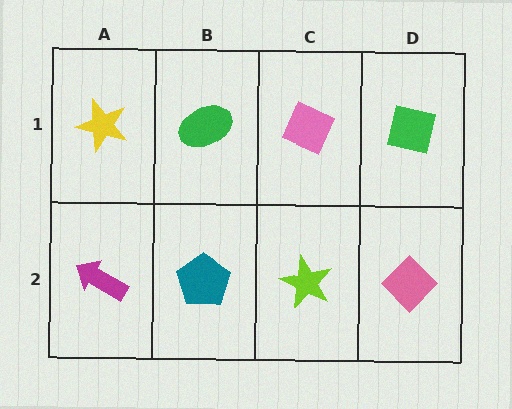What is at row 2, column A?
A magenta arrow.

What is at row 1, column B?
A green ellipse.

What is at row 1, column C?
A pink diamond.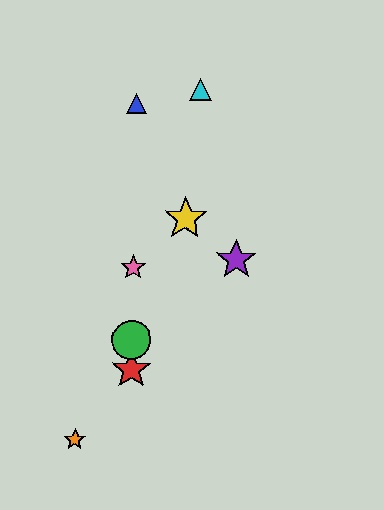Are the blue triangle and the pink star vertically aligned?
Yes, both are at x≈136.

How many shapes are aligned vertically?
4 shapes (the red star, the blue triangle, the green circle, the pink star) are aligned vertically.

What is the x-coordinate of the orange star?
The orange star is at x≈75.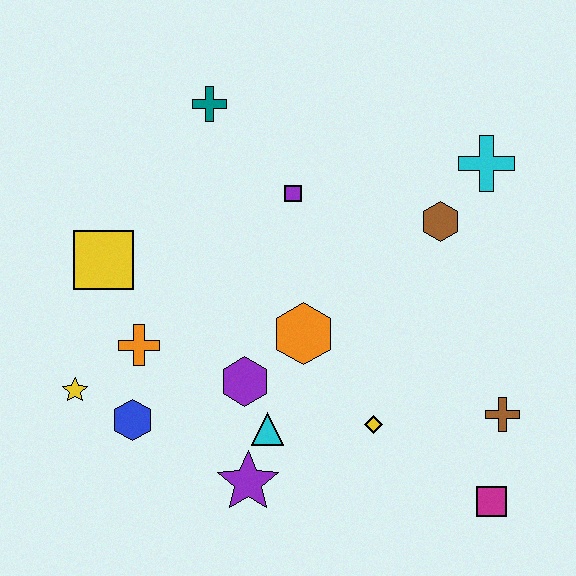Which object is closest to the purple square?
The teal cross is closest to the purple square.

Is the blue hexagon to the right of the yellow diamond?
No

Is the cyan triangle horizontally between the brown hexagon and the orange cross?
Yes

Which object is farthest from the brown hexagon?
The yellow star is farthest from the brown hexagon.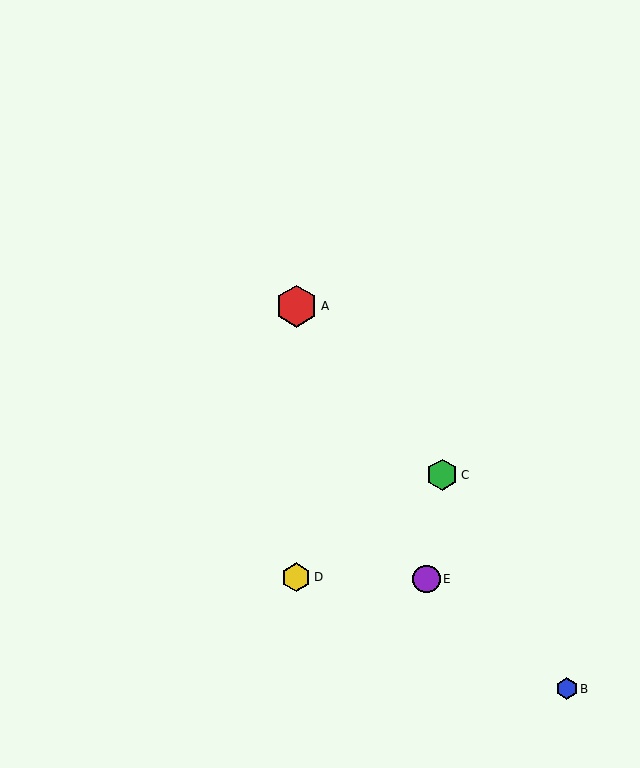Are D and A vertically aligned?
Yes, both are at x≈296.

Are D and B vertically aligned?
No, D is at x≈296 and B is at x≈567.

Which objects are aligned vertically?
Objects A, D are aligned vertically.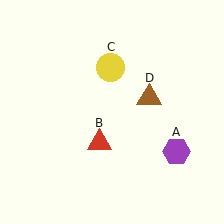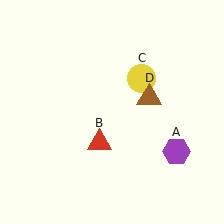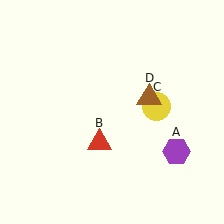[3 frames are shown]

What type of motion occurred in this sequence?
The yellow circle (object C) rotated clockwise around the center of the scene.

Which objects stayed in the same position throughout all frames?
Purple hexagon (object A) and red triangle (object B) and brown triangle (object D) remained stationary.